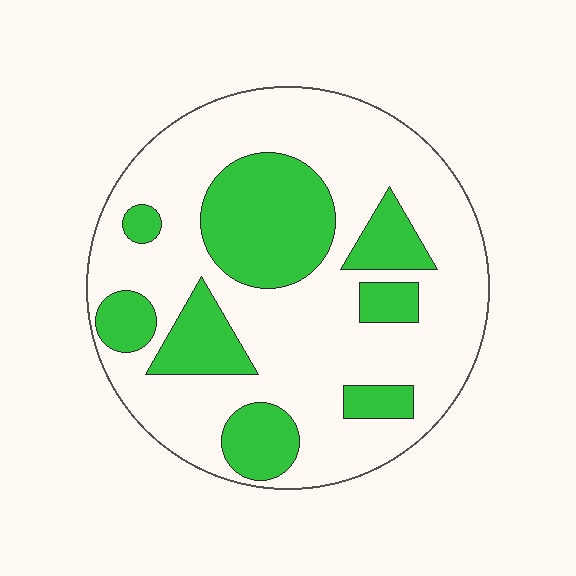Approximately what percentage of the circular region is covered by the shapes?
Approximately 30%.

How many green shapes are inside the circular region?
8.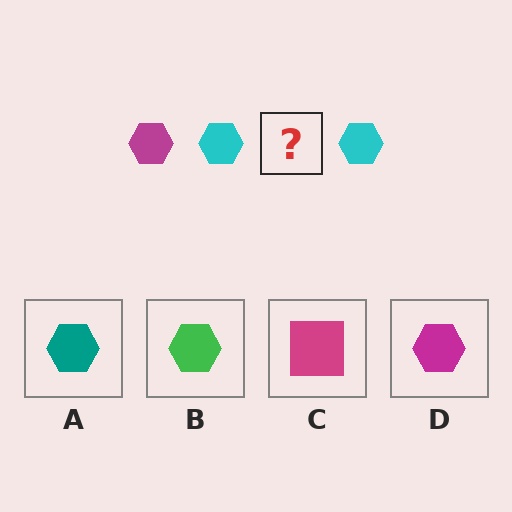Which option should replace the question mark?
Option D.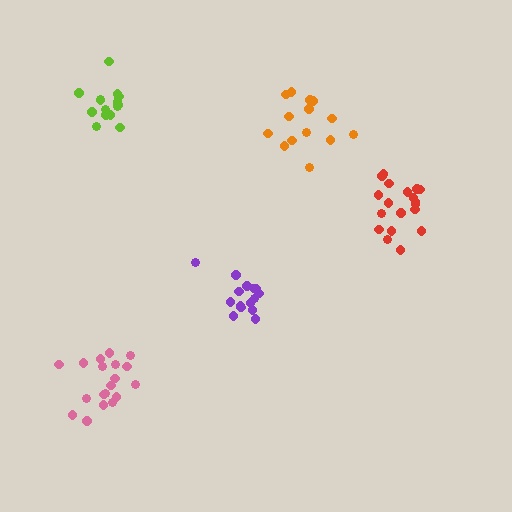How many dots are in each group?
Group 1: 14 dots, Group 2: 16 dots, Group 3: 19 dots, Group 4: 19 dots, Group 5: 15 dots (83 total).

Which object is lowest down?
The pink cluster is bottommost.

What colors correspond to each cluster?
The clusters are colored: orange, purple, pink, red, lime.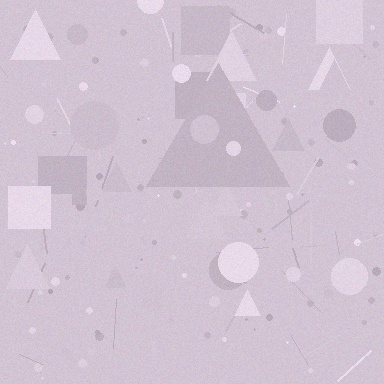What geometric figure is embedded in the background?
A triangle is embedded in the background.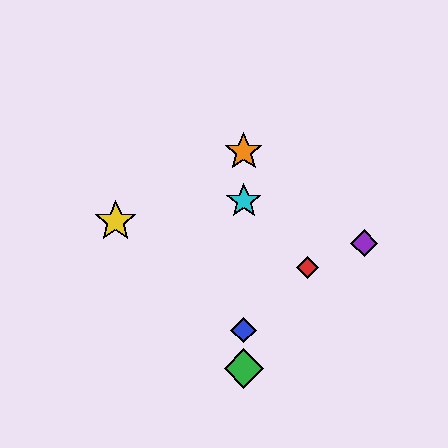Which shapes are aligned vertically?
The blue diamond, the green diamond, the orange star, the cyan star are aligned vertically.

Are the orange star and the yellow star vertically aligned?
No, the orange star is at x≈244 and the yellow star is at x≈116.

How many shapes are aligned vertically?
4 shapes (the blue diamond, the green diamond, the orange star, the cyan star) are aligned vertically.